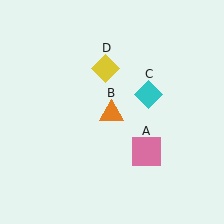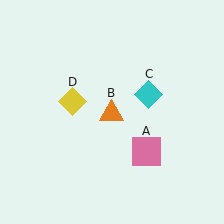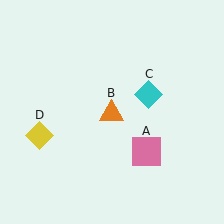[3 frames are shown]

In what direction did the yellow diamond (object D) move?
The yellow diamond (object D) moved down and to the left.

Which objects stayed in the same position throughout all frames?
Pink square (object A) and orange triangle (object B) and cyan diamond (object C) remained stationary.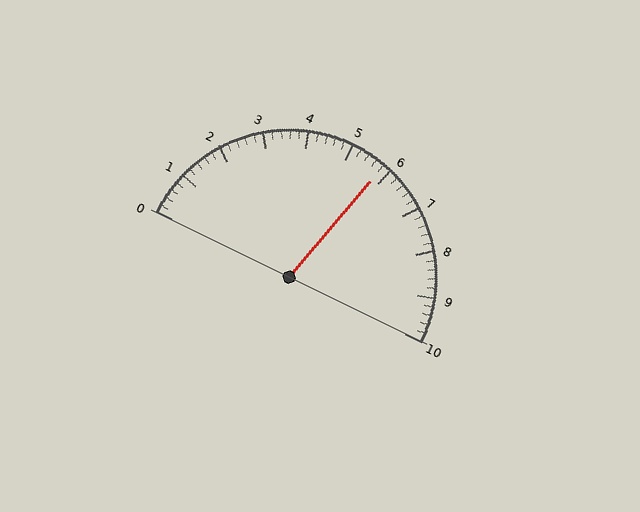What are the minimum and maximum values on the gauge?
The gauge ranges from 0 to 10.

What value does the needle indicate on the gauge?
The needle indicates approximately 5.8.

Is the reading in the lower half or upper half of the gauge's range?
The reading is in the upper half of the range (0 to 10).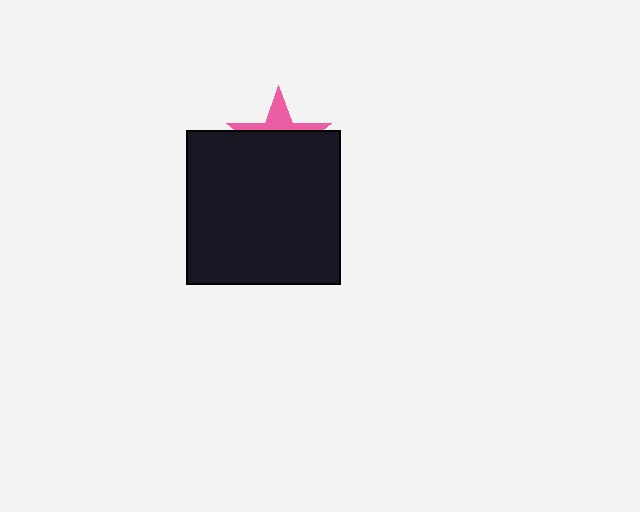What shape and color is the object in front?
The object in front is a black square.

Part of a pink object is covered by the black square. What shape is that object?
It is a star.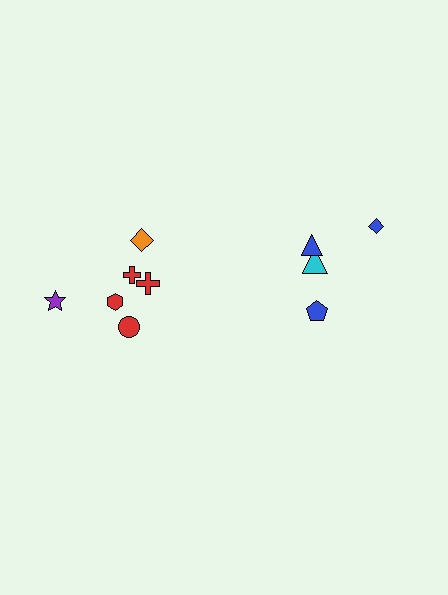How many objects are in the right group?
There are 4 objects.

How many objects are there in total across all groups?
There are 10 objects.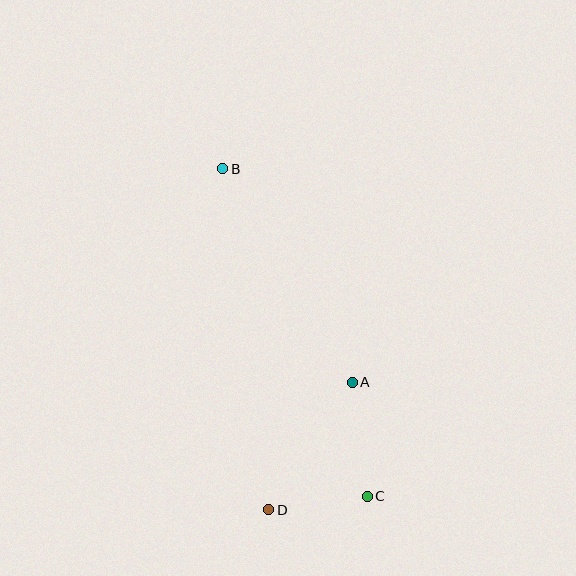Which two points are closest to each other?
Points C and D are closest to each other.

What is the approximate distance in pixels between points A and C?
The distance between A and C is approximately 115 pixels.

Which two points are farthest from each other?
Points B and C are farthest from each other.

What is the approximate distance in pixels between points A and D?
The distance between A and D is approximately 152 pixels.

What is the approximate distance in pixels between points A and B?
The distance between A and B is approximately 250 pixels.